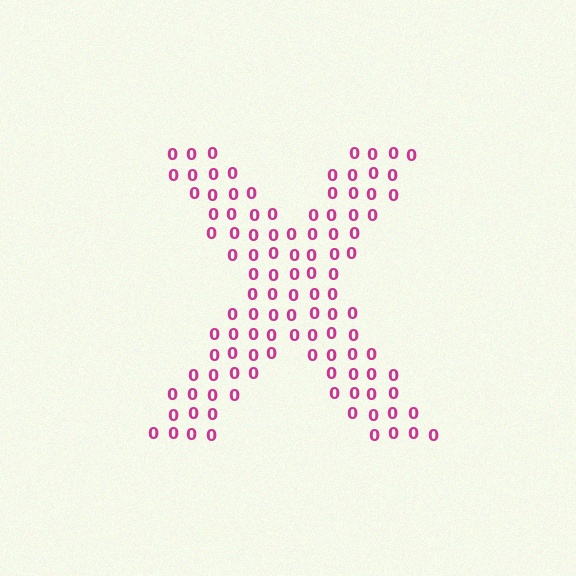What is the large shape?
The large shape is the letter X.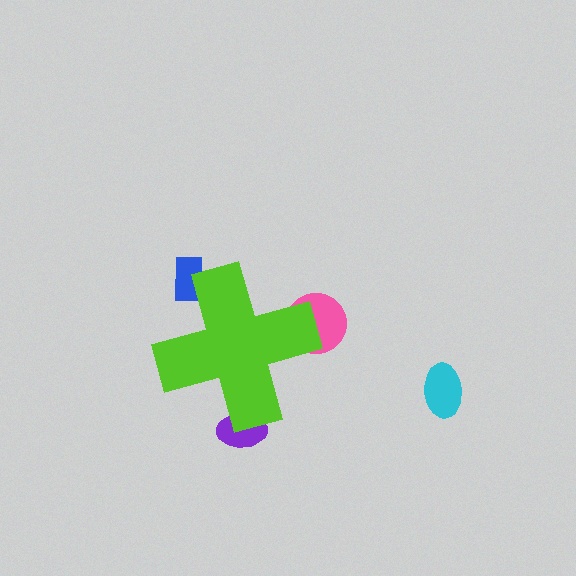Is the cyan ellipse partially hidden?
No, the cyan ellipse is fully visible.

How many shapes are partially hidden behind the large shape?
3 shapes are partially hidden.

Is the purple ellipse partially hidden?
Yes, the purple ellipse is partially hidden behind the lime cross.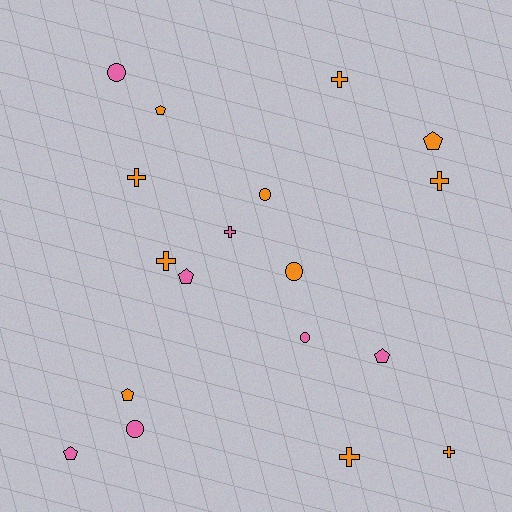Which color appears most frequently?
Orange, with 11 objects.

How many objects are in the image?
There are 18 objects.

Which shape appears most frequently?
Cross, with 7 objects.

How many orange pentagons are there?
There are 3 orange pentagons.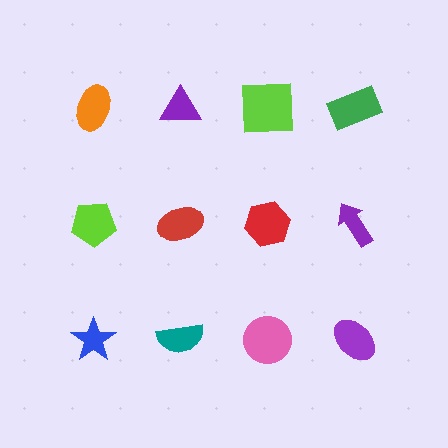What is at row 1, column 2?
A purple triangle.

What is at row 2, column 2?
A red ellipse.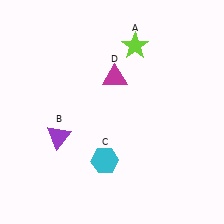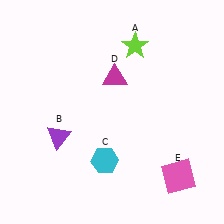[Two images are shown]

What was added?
A pink square (E) was added in Image 2.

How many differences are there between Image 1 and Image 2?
There is 1 difference between the two images.